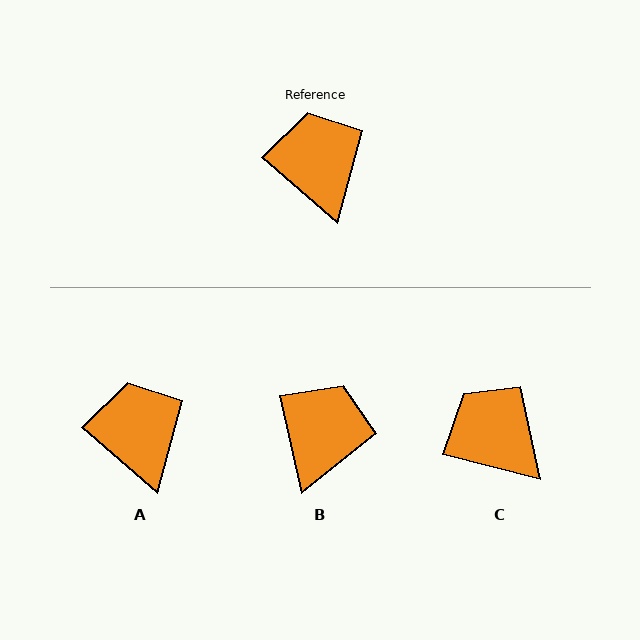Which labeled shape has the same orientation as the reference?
A.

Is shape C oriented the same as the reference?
No, it is off by about 26 degrees.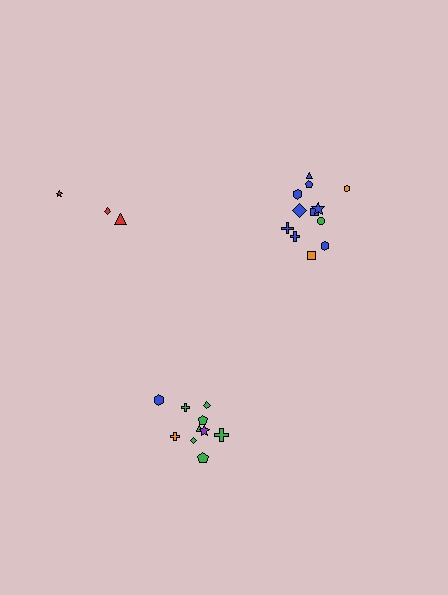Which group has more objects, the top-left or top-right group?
The top-right group.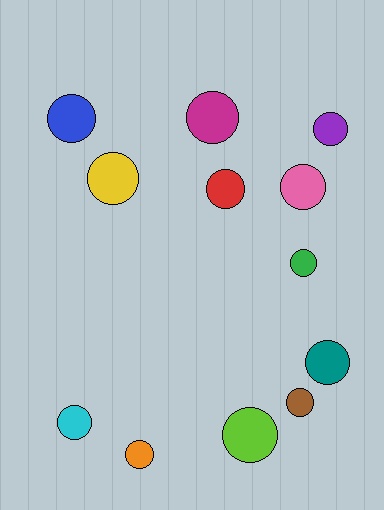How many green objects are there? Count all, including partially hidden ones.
There is 1 green object.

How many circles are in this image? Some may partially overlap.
There are 12 circles.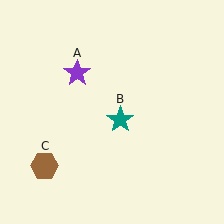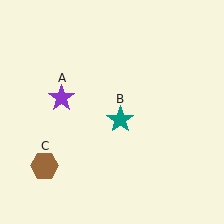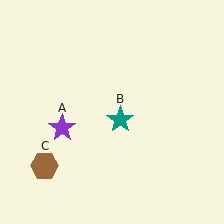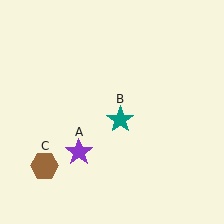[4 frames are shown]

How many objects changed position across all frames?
1 object changed position: purple star (object A).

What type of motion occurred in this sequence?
The purple star (object A) rotated counterclockwise around the center of the scene.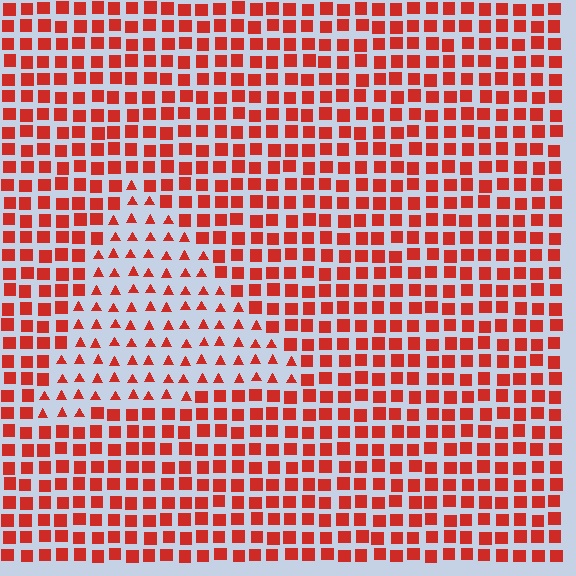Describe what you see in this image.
The image is filled with small red elements arranged in a uniform grid. A triangle-shaped region contains triangles, while the surrounding area contains squares. The boundary is defined purely by the change in element shape.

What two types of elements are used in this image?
The image uses triangles inside the triangle region and squares outside it.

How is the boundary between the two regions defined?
The boundary is defined by a change in element shape: triangles inside vs. squares outside. All elements share the same color and spacing.